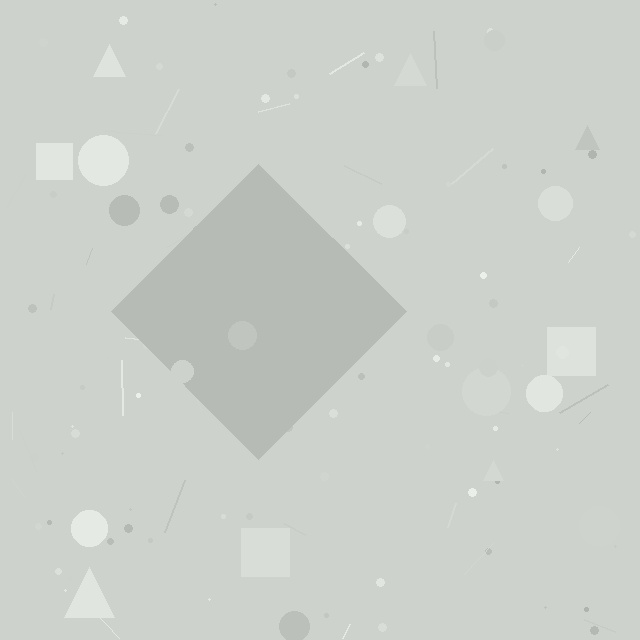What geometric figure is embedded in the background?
A diamond is embedded in the background.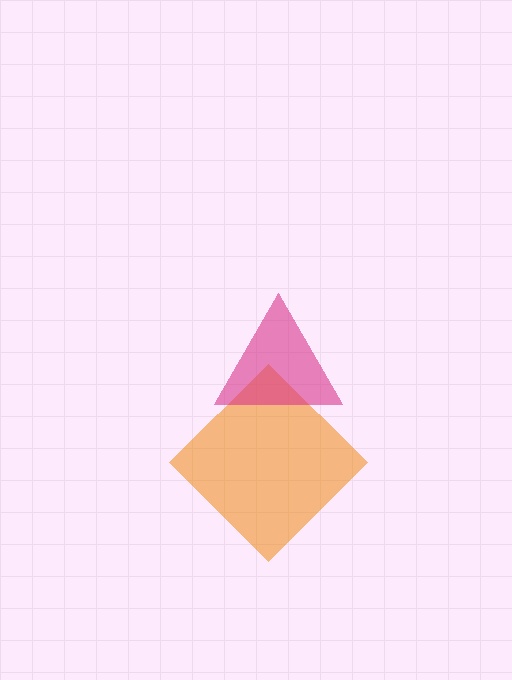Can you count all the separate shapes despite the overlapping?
Yes, there are 2 separate shapes.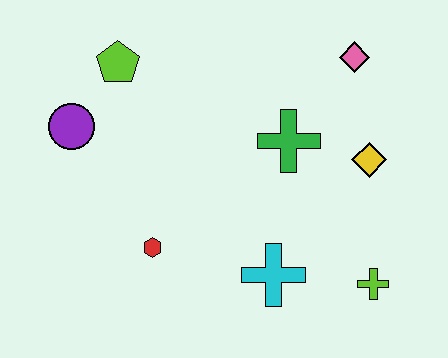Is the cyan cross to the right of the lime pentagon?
Yes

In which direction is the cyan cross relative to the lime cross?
The cyan cross is to the left of the lime cross.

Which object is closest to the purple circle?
The lime pentagon is closest to the purple circle.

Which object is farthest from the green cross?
The purple circle is farthest from the green cross.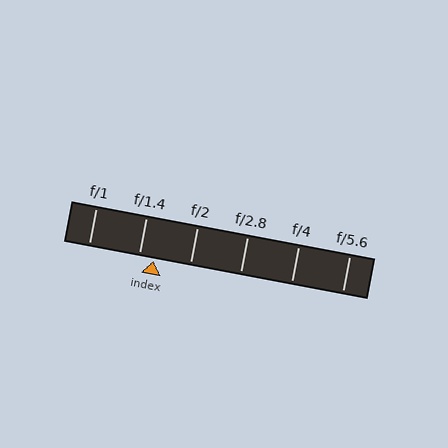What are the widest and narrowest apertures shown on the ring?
The widest aperture shown is f/1 and the narrowest is f/5.6.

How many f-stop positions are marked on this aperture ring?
There are 6 f-stop positions marked.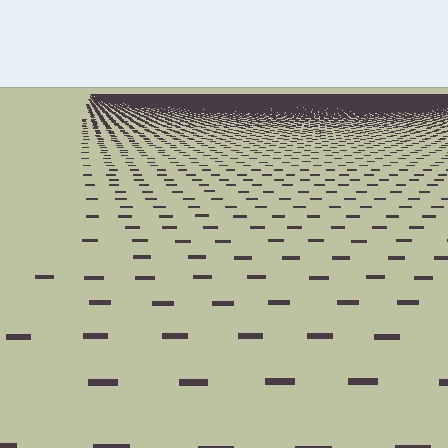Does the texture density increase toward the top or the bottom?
Density increases toward the top.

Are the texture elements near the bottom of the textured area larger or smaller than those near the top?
Larger. Near the bottom, elements are closer to the viewer and appear at a bigger on-screen size.